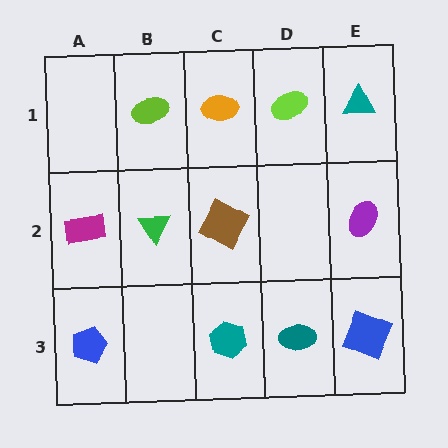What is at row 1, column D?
A lime ellipse.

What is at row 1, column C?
An orange ellipse.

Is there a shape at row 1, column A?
No, that cell is empty.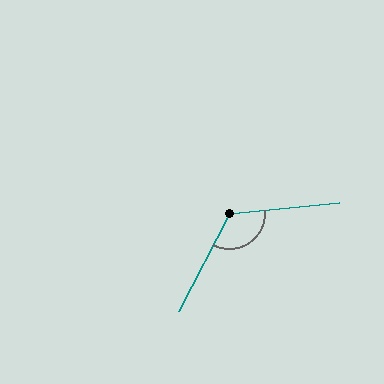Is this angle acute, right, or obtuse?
It is obtuse.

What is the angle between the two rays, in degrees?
Approximately 123 degrees.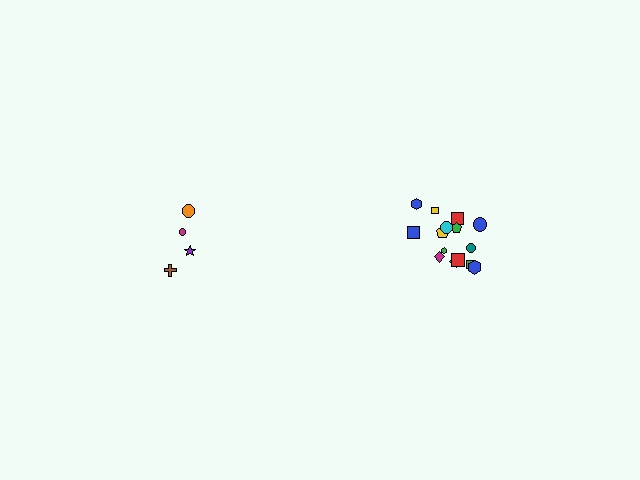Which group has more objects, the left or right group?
The right group.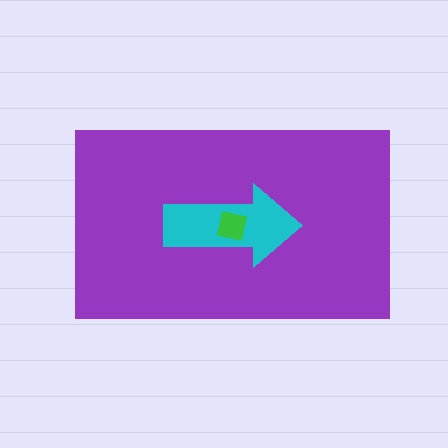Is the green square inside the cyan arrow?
Yes.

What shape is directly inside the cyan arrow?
The green square.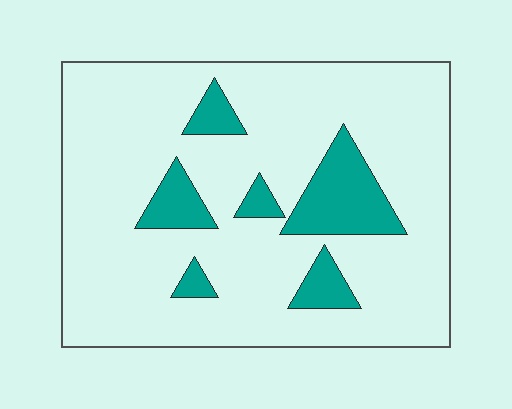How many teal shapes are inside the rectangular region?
6.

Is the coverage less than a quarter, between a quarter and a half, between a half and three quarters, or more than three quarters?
Less than a quarter.